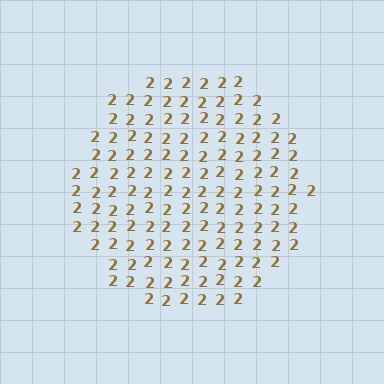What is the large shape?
The large shape is a circle.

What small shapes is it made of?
It is made of small digit 2's.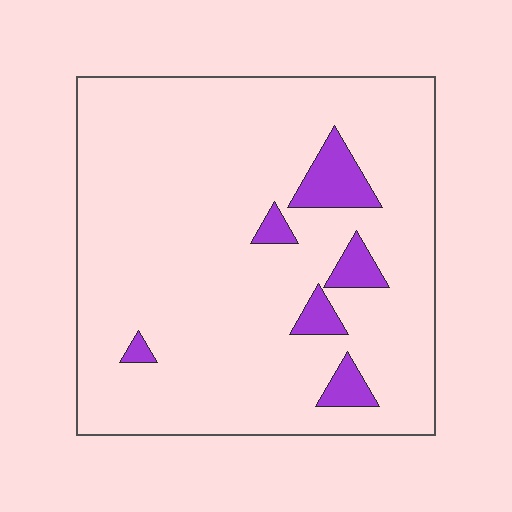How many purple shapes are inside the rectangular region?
6.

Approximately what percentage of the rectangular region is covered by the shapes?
Approximately 10%.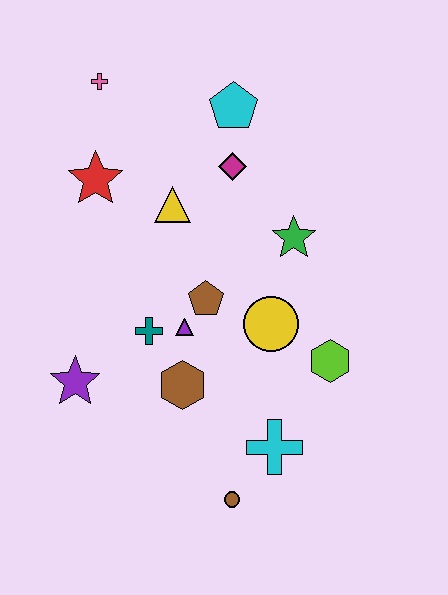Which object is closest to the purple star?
The teal cross is closest to the purple star.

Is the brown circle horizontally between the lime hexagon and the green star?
No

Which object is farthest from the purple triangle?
The pink cross is farthest from the purple triangle.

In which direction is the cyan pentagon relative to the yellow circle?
The cyan pentagon is above the yellow circle.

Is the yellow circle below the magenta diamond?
Yes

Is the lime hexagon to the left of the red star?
No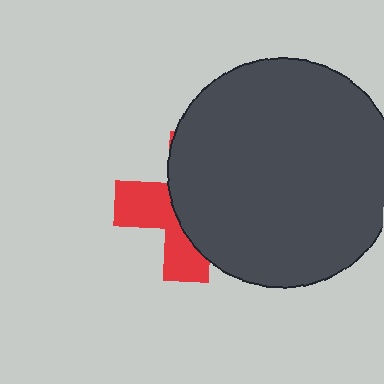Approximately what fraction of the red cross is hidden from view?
Roughly 61% of the red cross is hidden behind the dark gray circle.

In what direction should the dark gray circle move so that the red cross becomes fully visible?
The dark gray circle should move right. That is the shortest direction to clear the overlap and leave the red cross fully visible.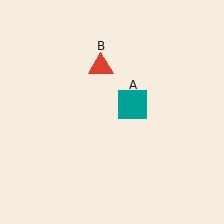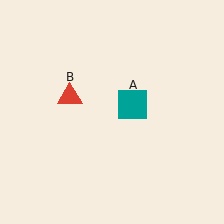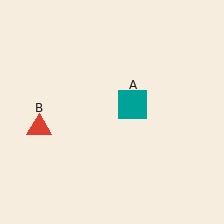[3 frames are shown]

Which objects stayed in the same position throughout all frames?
Teal square (object A) remained stationary.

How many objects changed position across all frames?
1 object changed position: red triangle (object B).